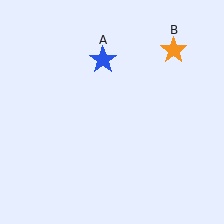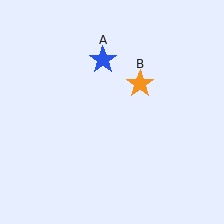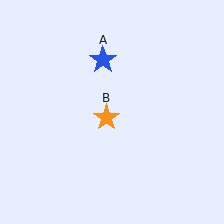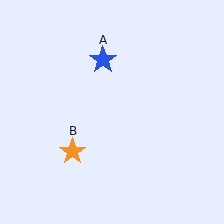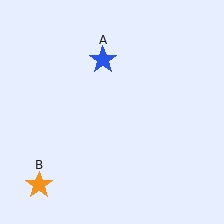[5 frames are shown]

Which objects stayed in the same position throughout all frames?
Blue star (object A) remained stationary.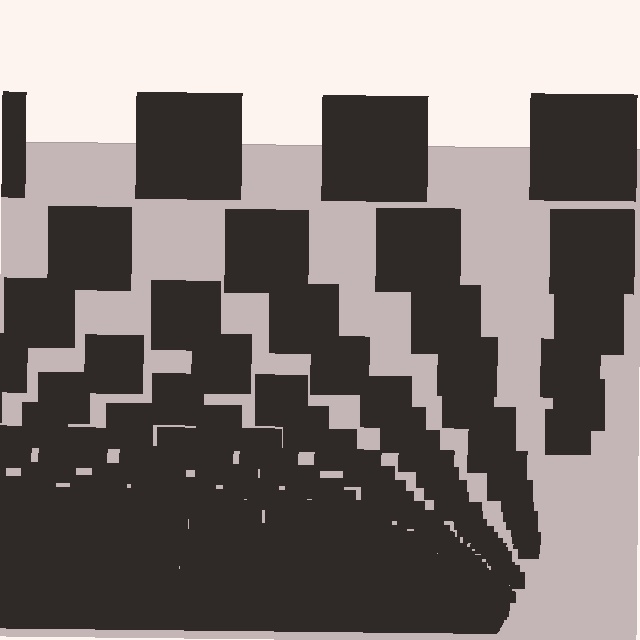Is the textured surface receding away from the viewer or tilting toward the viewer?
The surface appears to tilt toward the viewer. Texture elements get larger and sparser toward the top.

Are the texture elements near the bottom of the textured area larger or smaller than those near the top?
Smaller. The gradient is inverted — elements near the bottom are smaller and denser.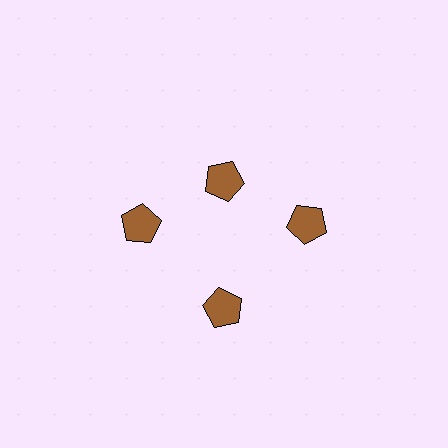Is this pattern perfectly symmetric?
No. The 4 brown pentagons are arranged in a ring, but one element near the 12 o'clock position is pulled inward toward the center, breaking the 4-fold rotational symmetry.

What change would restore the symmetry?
The symmetry would be restored by moving it outward, back onto the ring so that all 4 pentagons sit at equal angles and equal distance from the center.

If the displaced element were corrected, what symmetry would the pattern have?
It would have 4-fold rotational symmetry — the pattern would map onto itself every 90 degrees.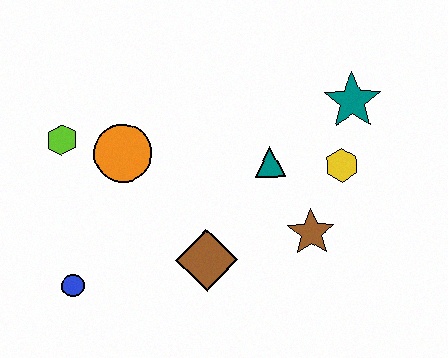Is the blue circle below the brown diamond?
Yes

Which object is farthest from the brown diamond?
The teal star is farthest from the brown diamond.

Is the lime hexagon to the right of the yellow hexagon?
No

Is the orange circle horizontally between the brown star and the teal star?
No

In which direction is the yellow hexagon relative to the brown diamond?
The yellow hexagon is to the right of the brown diamond.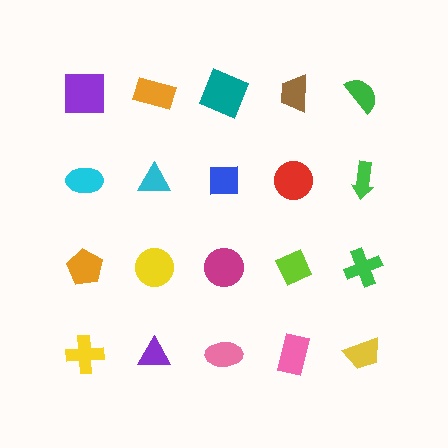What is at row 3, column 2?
A yellow circle.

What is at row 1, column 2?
An orange rectangle.